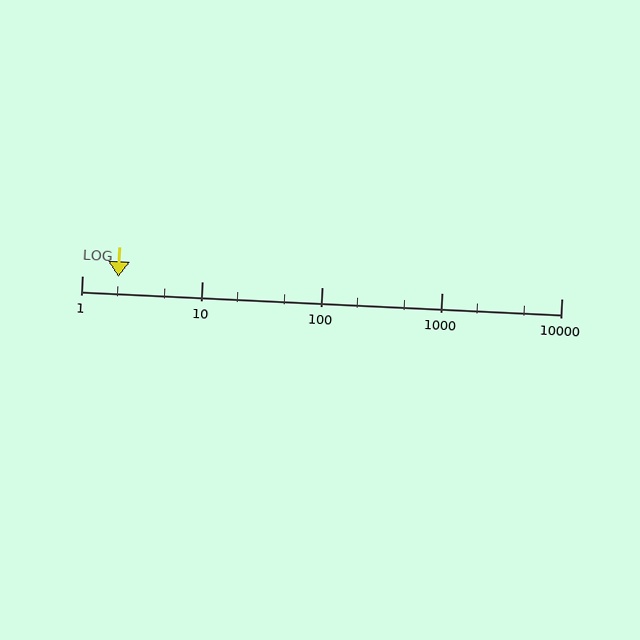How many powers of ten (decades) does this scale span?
The scale spans 4 decades, from 1 to 10000.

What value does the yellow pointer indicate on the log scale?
The pointer indicates approximately 2.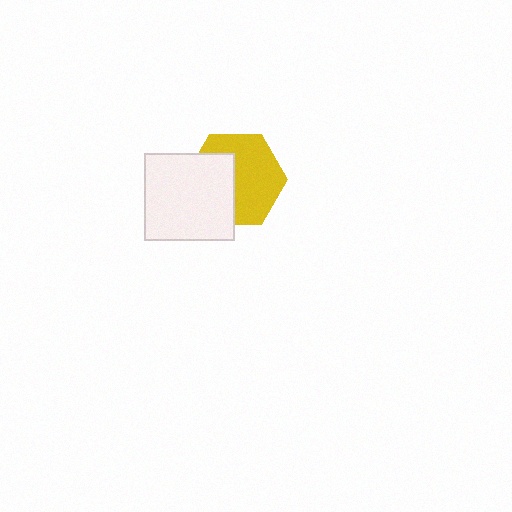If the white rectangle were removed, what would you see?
You would see the complete yellow hexagon.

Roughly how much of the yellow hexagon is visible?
About half of it is visible (roughly 59%).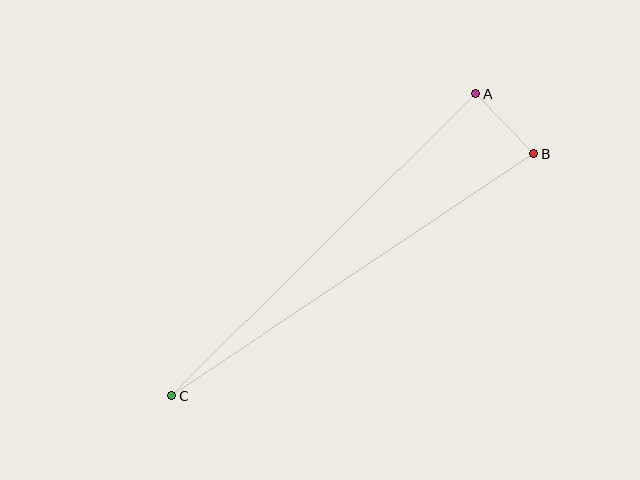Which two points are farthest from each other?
Points B and C are farthest from each other.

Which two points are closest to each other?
Points A and B are closest to each other.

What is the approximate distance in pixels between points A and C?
The distance between A and C is approximately 428 pixels.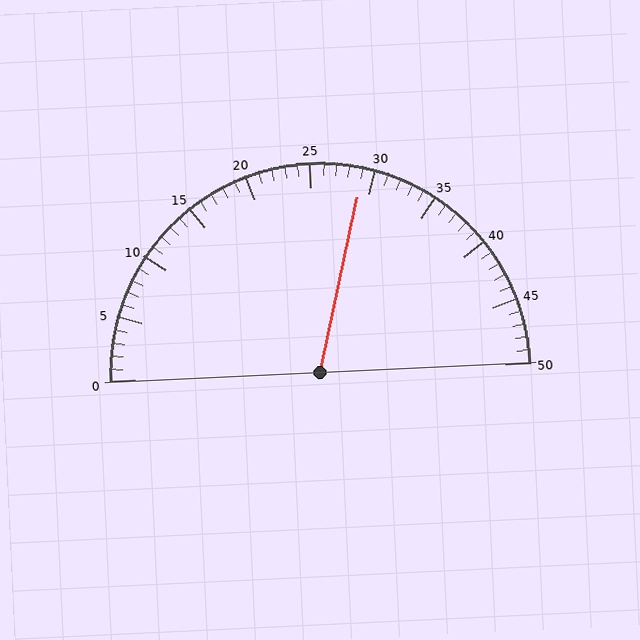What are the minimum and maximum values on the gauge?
The gauge ranges from 0 to 50.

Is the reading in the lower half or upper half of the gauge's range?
The reading is in the upper half of the range (0 to 50).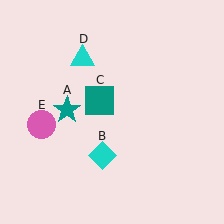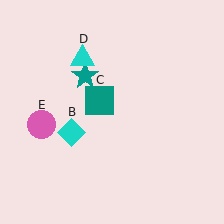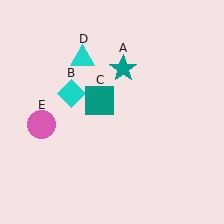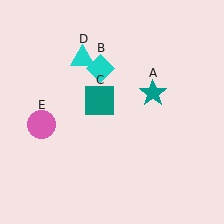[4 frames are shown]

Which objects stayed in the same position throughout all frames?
Teal square (object C) and cyan triangle (object D) and pink circle (object E) remained stationary.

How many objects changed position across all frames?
2 objects changed position: teal star (object A), cyan diamond (object B).